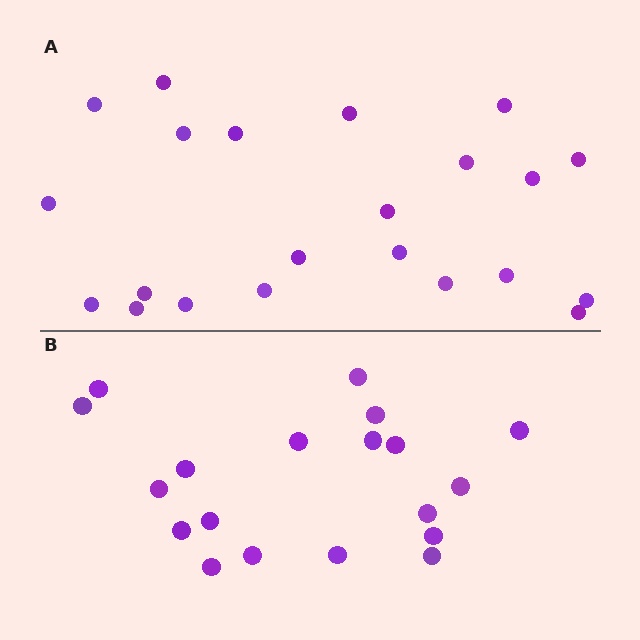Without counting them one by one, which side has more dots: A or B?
Region A (the top region) has more dots.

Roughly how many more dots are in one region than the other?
Region A has just a few more — roughly 2 or 3 more dots than region B.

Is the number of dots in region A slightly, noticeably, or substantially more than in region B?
Region A has only slightly more — the two regions are fairly close. The ratio is roughly 1.2 to 1.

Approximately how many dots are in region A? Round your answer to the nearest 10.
About 20 dots. (The exact count is 22, which rounds to 20.)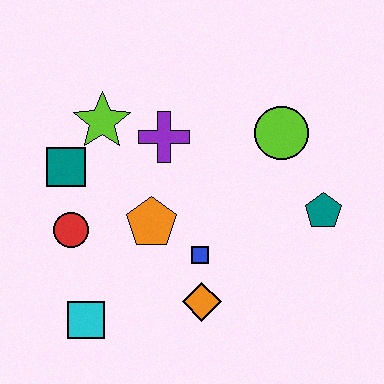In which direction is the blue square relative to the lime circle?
The blue square is below the lime circle.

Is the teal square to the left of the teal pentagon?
Yes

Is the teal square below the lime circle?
Yes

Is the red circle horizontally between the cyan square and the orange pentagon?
No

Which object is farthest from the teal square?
The teal pentagon is farthest from the teal square.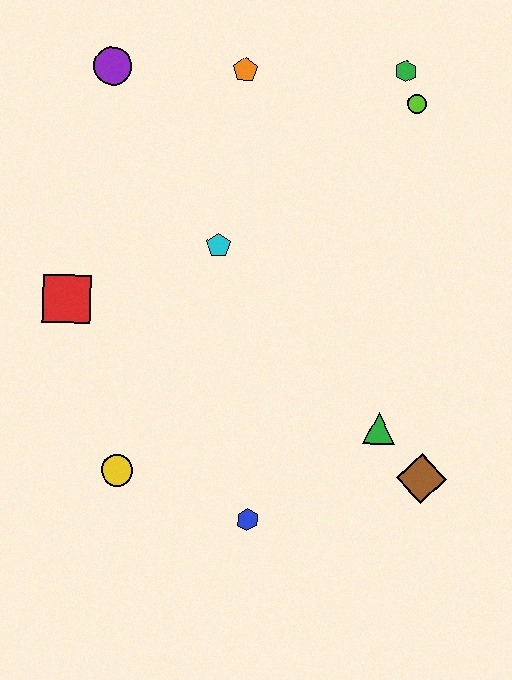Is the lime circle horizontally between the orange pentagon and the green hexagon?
No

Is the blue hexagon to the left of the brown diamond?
Yes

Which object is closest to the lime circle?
The green hexagon is closest to the lime circle.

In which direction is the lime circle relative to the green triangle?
The lime circle is above the green triangle.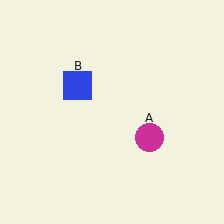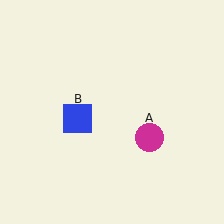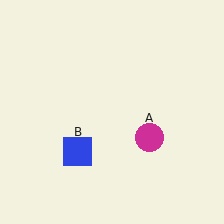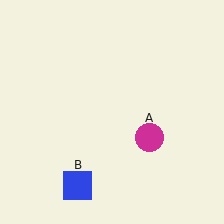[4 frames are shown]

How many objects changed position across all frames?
1 object changed position: blue square (object B).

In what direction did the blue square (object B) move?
The blue square (object B) moved down.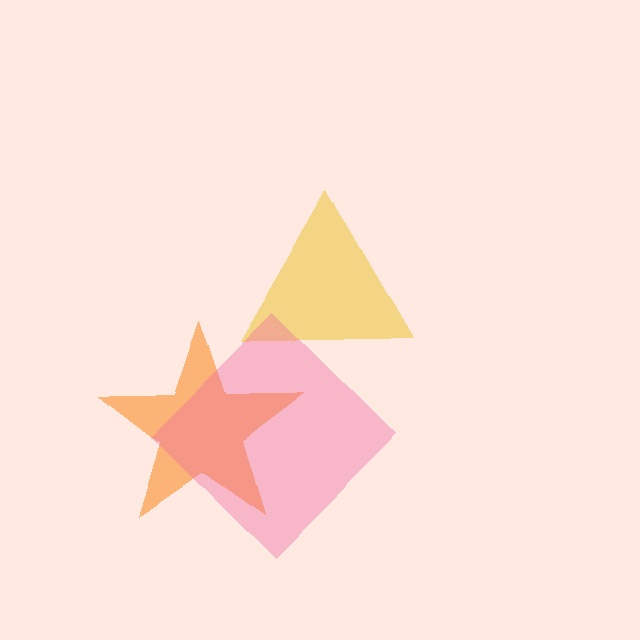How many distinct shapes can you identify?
There are 3 distinct shapes: an orange star, a yellow triangle, a pink diamond.